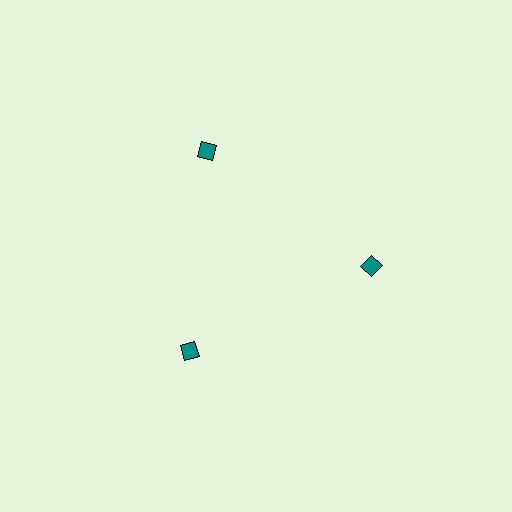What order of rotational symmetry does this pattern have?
This pattern has 3-fold rotational symmetry.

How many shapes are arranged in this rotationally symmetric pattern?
There are 3 shapes, arranged in 3 groups of 1.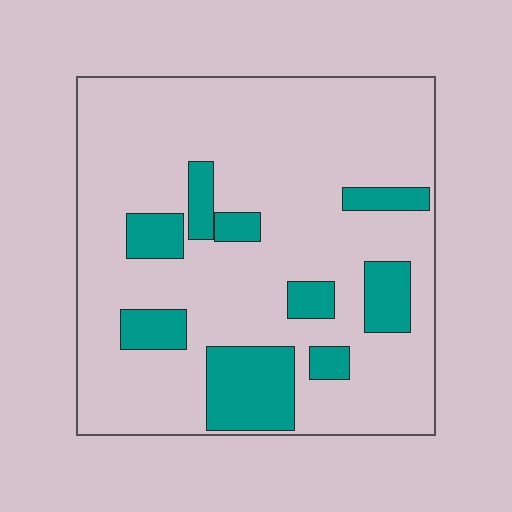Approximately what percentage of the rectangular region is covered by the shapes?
Approximately 20%.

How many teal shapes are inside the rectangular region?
9.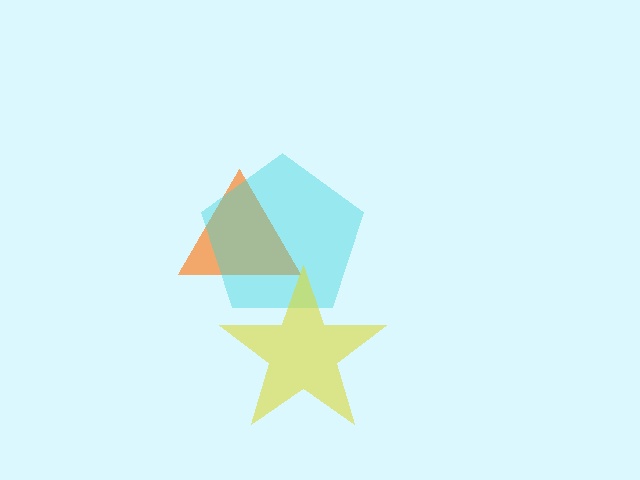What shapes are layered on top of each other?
The layered shapes are: an orange triangle, a cyan pentagon, a yellow star.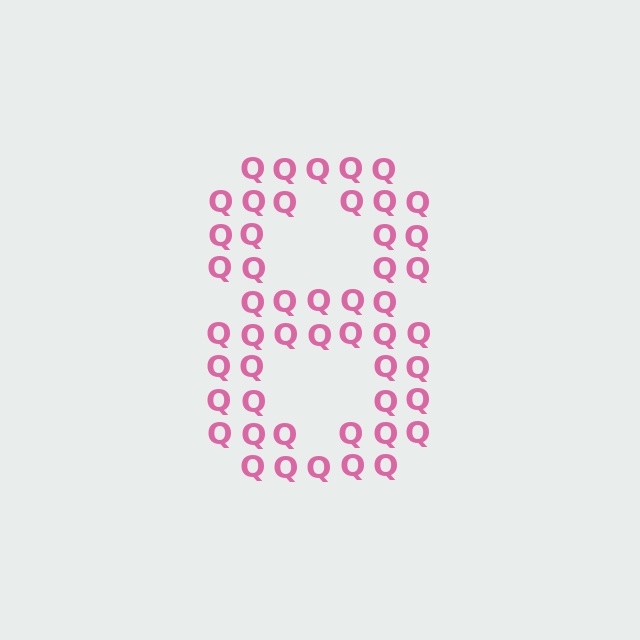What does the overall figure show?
The overall figure shows the digit 8.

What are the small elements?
The small elements are letter Q's.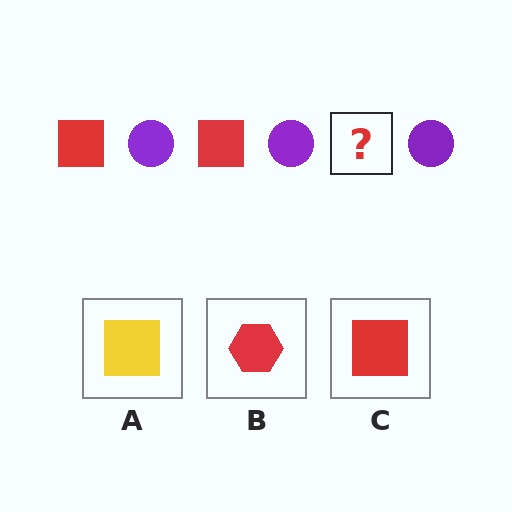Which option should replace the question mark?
Option C.